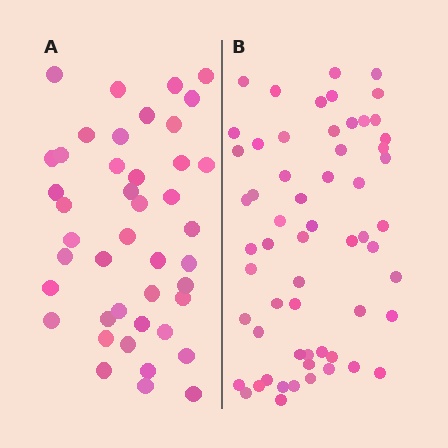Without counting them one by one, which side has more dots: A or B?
Region B (the right region) has more dots.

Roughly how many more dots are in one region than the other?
Region B has approximately 15 more dots than region A.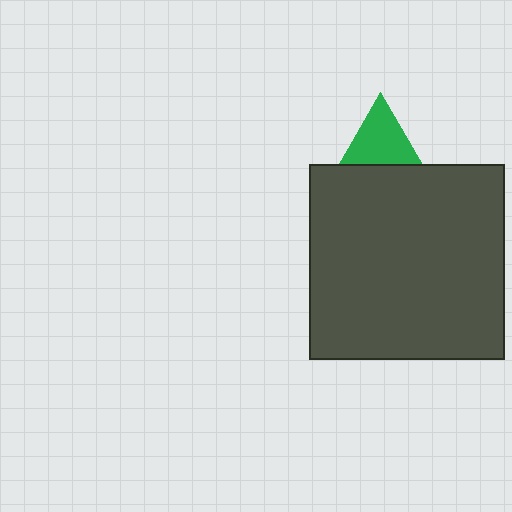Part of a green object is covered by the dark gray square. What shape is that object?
It is a triangle.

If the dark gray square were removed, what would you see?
You would see the complete green triangle.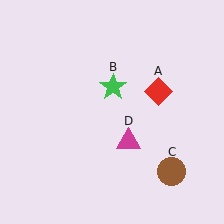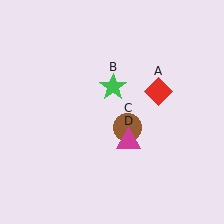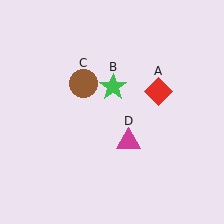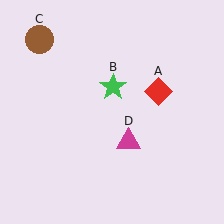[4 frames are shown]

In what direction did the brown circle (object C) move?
The brown circle (object C) moved up and to the left.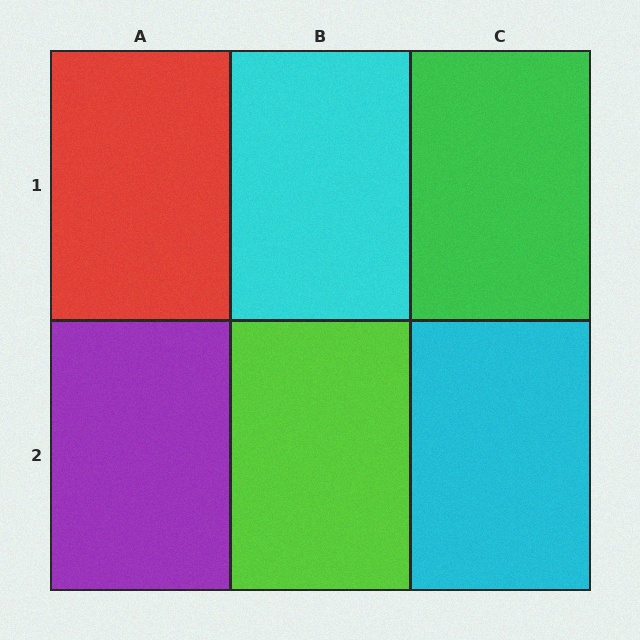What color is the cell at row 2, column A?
Purple.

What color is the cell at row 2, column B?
Lime.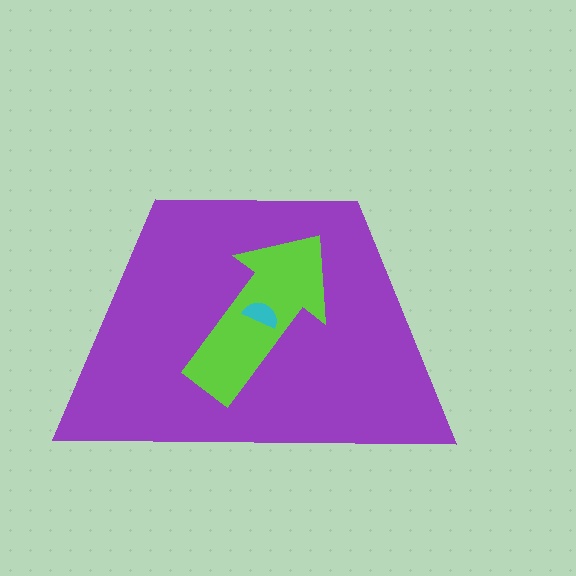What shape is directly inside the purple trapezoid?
The lime arrow.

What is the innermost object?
The cyan semicircle.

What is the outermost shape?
The purple trapezoid.